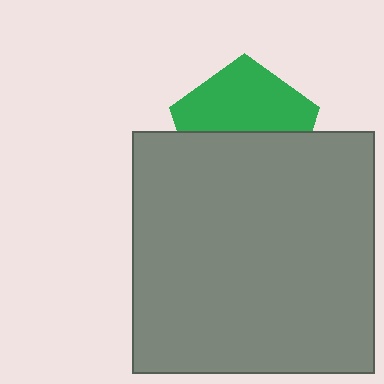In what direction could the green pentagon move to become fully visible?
The green pentagon could move up. That would shift it out from behind the gray square entirely.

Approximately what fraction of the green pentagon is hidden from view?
Roughly 49% of the green pentagon is hidden behind the gray square.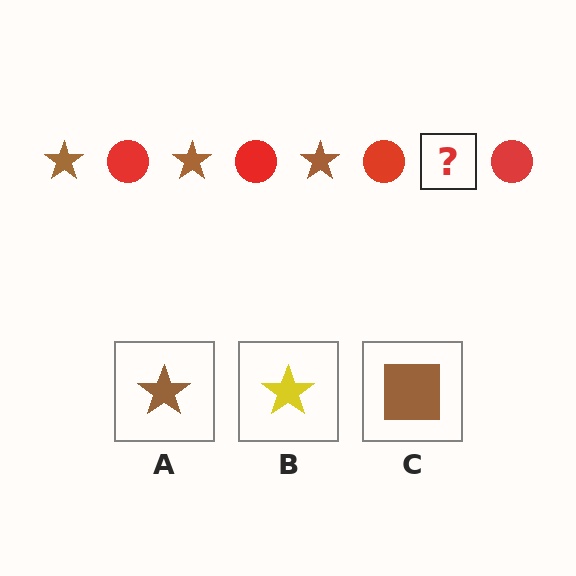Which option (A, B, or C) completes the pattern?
A.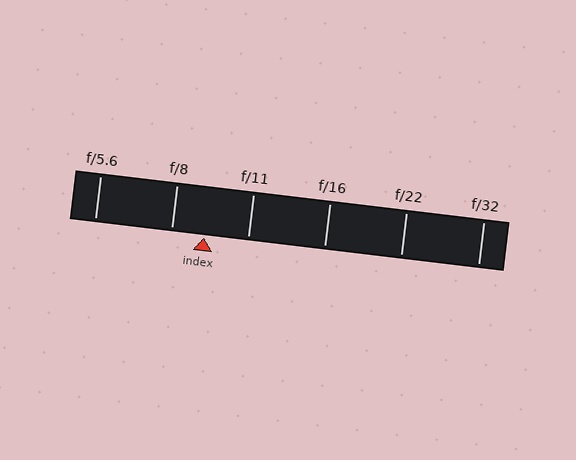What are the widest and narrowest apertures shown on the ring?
The widest aperture shown is f/5.6 and the narrowest is f/32.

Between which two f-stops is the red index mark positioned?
The index mark is between f/8 and f/11.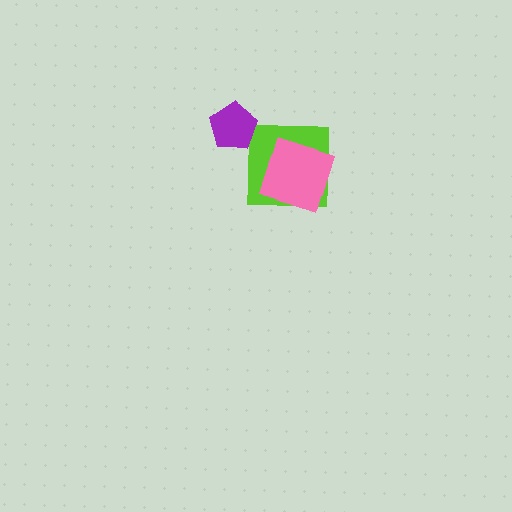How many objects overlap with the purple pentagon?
0 objects overlap with the purple pentagon.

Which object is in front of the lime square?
The pink square is in front of the lime square.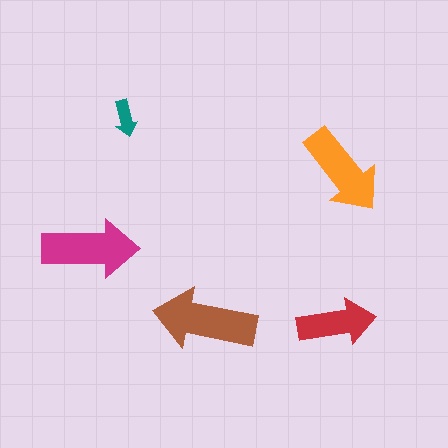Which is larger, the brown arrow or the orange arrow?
The brown one.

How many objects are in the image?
There are 5 objects in the image.